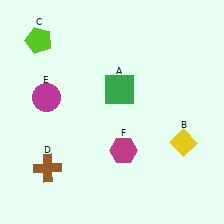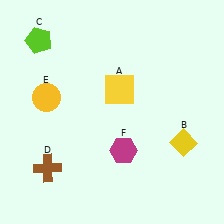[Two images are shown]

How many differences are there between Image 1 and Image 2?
There are 2 differences between the two images.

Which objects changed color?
A changed from green to yellow. E changed from magenta to yellow.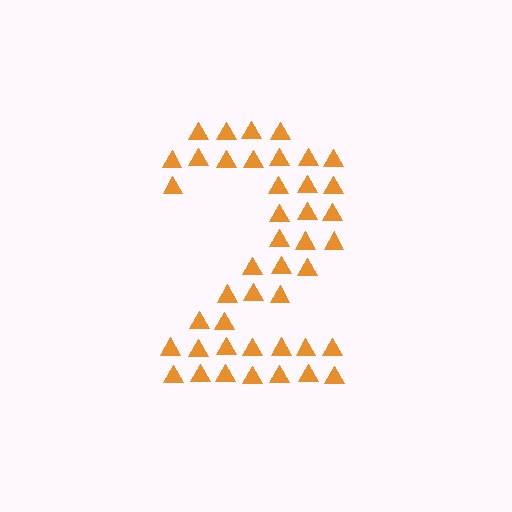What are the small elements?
The small elements are triangles.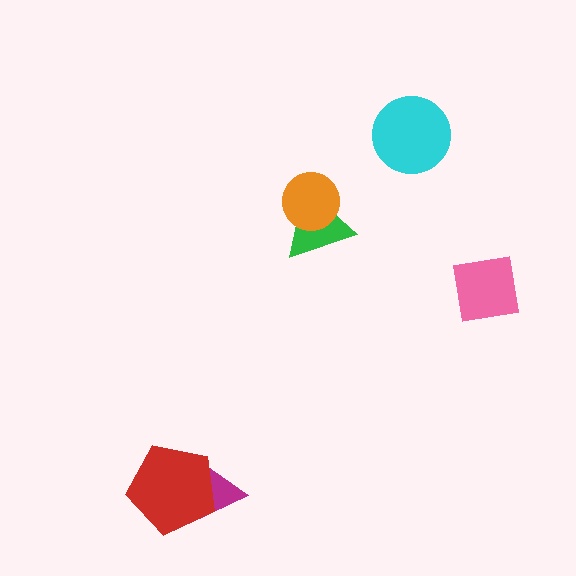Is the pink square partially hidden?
No, no other shape covers it.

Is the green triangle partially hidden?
Yes, it is partially covered by another shape.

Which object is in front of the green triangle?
The orange circle is in front of the green triangle.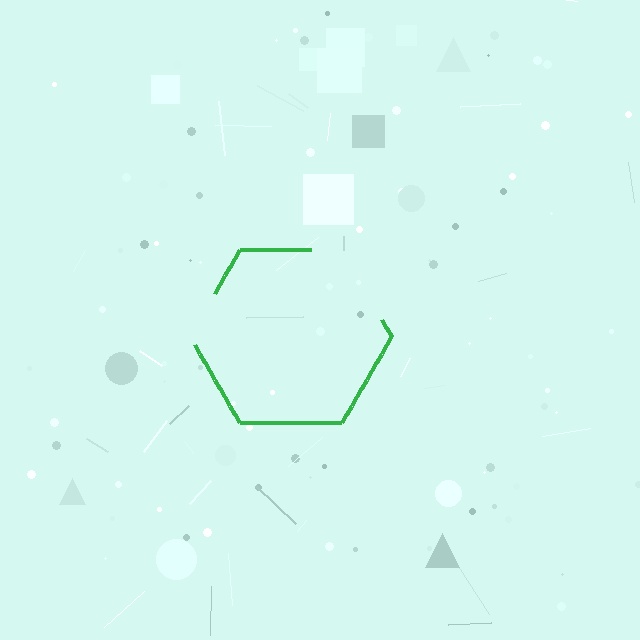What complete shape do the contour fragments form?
The contour fragments form a hexagon.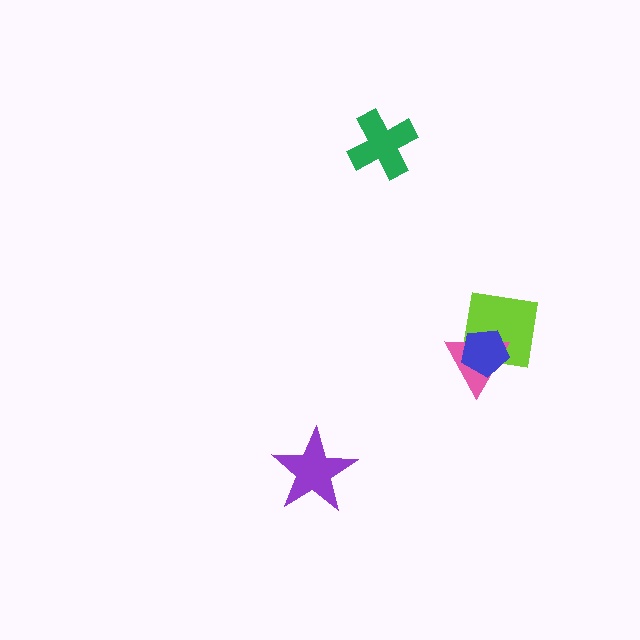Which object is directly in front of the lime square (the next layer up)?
The pink triangle is directly in front of the lime square.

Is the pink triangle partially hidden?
Yes, it is partially covered by another shape.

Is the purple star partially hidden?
No, no other shape covers it.